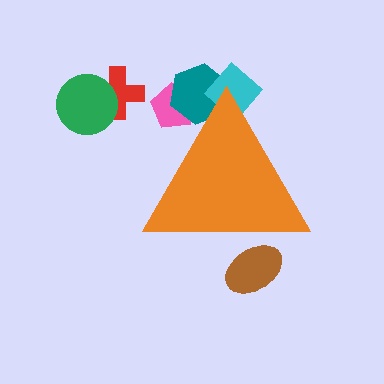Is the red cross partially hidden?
No, the red cross is fully visible.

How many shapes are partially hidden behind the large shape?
4 shapes are partially hidden.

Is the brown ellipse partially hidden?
Yes, the brown ellipse is partially hidden behind the orange triangle.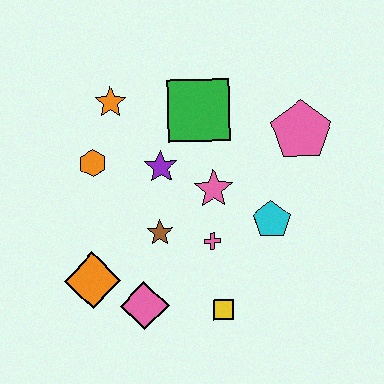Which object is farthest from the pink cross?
The orange star is farthest from the pink cross.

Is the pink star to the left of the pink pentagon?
Yes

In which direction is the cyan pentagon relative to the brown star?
The cyan pentagon is to the right of the brown star.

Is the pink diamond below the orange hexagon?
Yes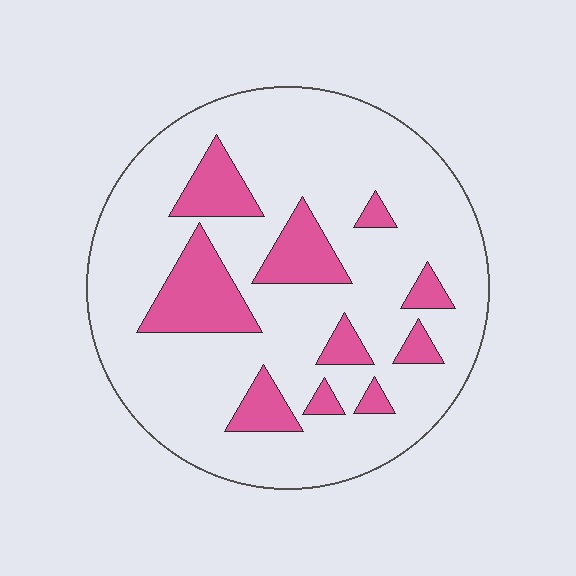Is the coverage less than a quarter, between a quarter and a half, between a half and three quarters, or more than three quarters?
Less than a quarter.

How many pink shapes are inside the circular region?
10.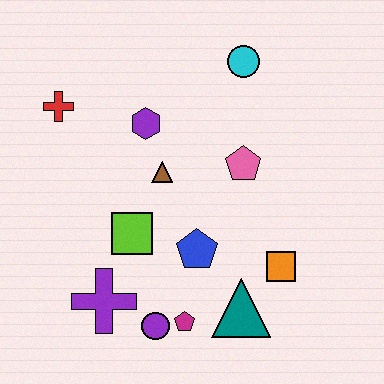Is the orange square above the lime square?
No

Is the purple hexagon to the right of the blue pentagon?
No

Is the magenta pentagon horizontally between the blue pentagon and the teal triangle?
No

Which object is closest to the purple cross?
The purple circle is closest to the purple cross.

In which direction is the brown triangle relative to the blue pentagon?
The brown triangle is above the blue pentagon.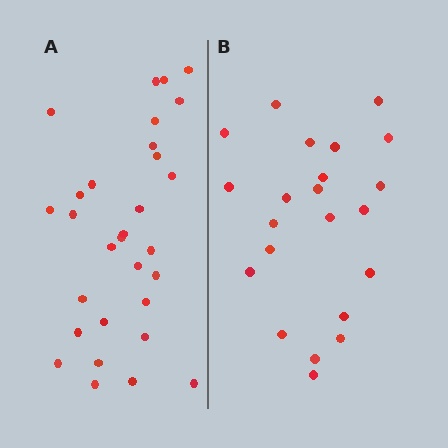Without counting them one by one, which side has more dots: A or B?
Region A (the left region) has more dots.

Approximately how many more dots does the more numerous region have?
Region A has roughly 8 or so more dots than region B.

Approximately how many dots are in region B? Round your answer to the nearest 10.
About 20 dots. (The exact count is 22, which rounds to 20.)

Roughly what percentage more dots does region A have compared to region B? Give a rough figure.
About 35% more.